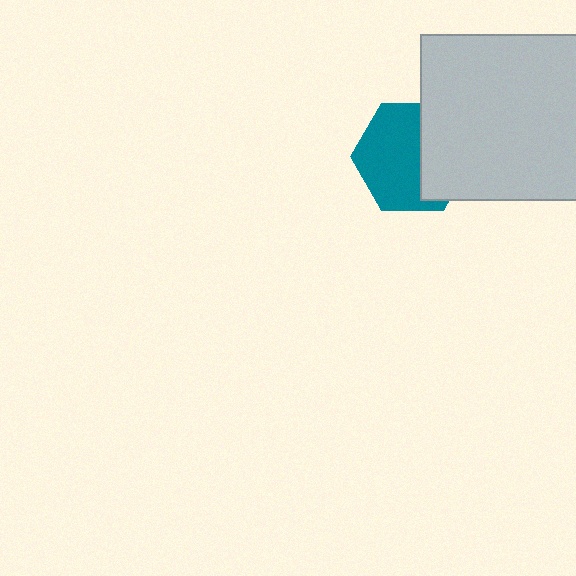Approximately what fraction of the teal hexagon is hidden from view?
Roughly 40% of the teal hexagon is hidden behind the light gray square.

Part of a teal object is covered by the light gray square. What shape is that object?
It is a hexagon.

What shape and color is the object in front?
The object in front is a light gray square.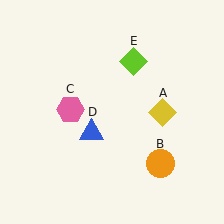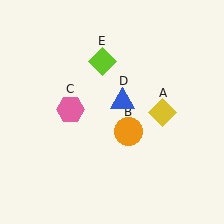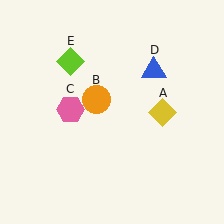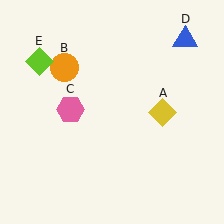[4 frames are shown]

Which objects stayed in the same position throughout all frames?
Yellow diamond (object A) and pink hexagon (object C) remained stationary.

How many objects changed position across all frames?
3 objects changed position: orange circle (object B), blue triangle (object D), lime diamond (object E).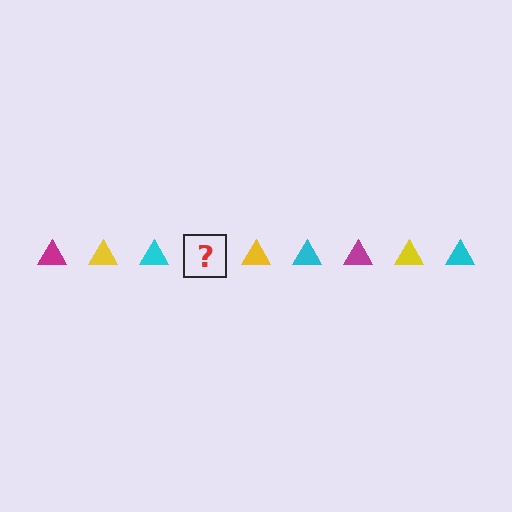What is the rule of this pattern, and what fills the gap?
The rule is that the pattern cycles through magenta, yellow, cyan triangles. The gap should be filled with a magenta triangle.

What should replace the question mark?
The question mark should be replaced with a magenta triangle.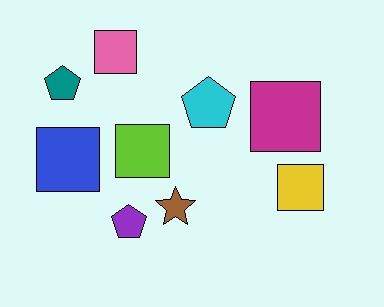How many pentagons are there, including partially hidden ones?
There are 3 pentagons.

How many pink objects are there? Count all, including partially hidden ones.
There is 1 pink object.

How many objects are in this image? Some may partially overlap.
There are 9 objects.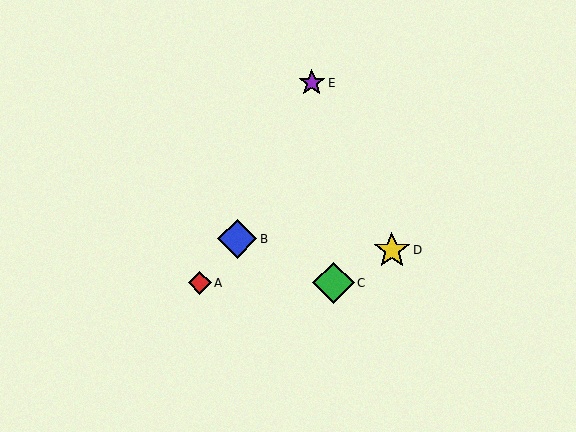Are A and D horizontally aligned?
No, A is at y≈283 and D is at y≈250.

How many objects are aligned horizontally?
2 objects (A, C) are aligned horizontally.